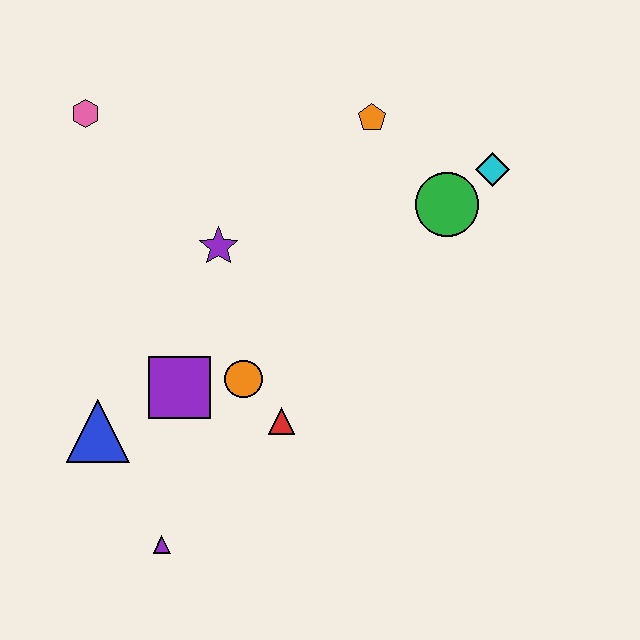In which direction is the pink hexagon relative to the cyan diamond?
The pink hexagon is to the left of the cyan diamond.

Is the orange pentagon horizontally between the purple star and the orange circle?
No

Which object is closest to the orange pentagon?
The green circle is closest to the orange pentagon.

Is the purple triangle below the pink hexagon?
Yes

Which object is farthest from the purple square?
The cyan diamond is farthest from the purple square.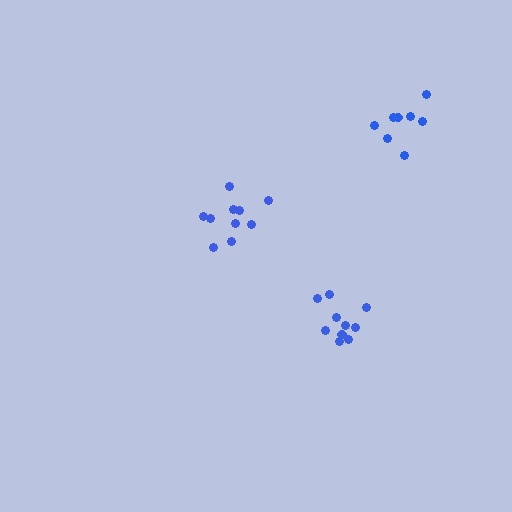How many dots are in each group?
Group 1: 10 dots, Group 2: 10 dots, Group 3: 8 dots (28 total).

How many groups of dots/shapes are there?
There are 3 groups.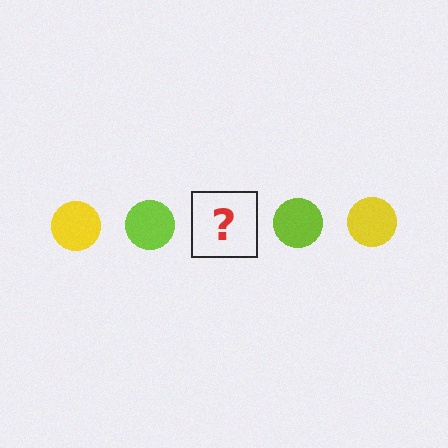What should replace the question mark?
The question mark should be replaced with a yellow circle.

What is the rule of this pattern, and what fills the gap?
The rule is that the pattern cycles through yellow, lime circles. The gap should be filled with a yellow circle.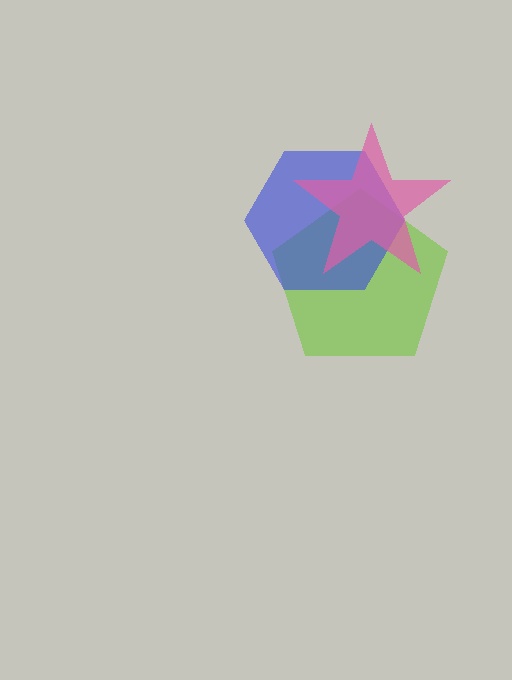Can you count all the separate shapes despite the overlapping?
Yes, there are 3 separate shapes.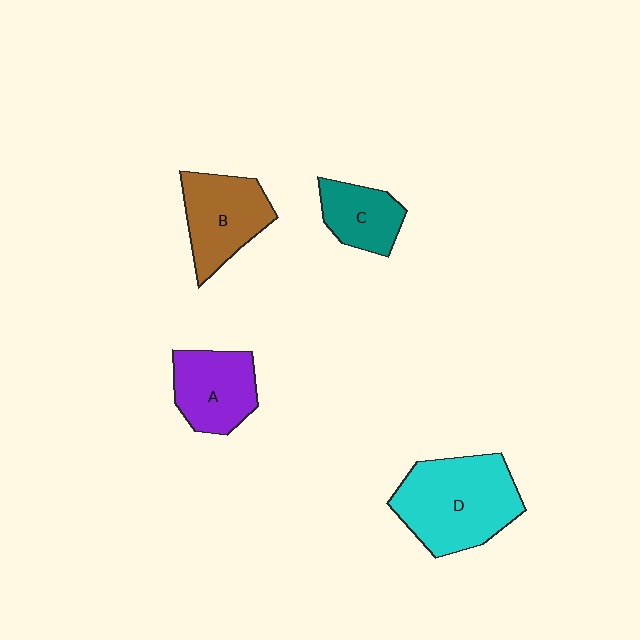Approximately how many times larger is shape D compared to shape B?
Approximately 1.5 times.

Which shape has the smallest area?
Shape C (teal).